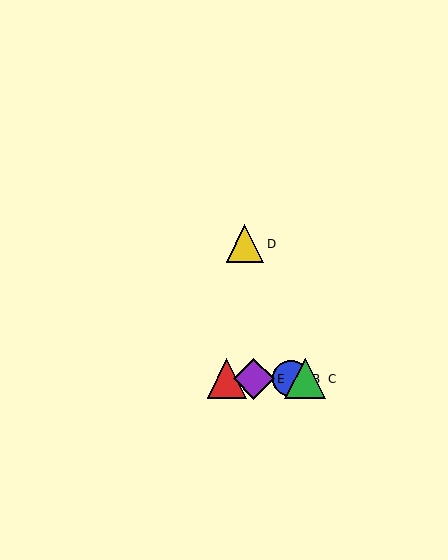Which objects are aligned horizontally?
Objects A, B, C, E are aligned horizontally.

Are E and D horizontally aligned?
No, E is at y≈379 and D is at y≈244.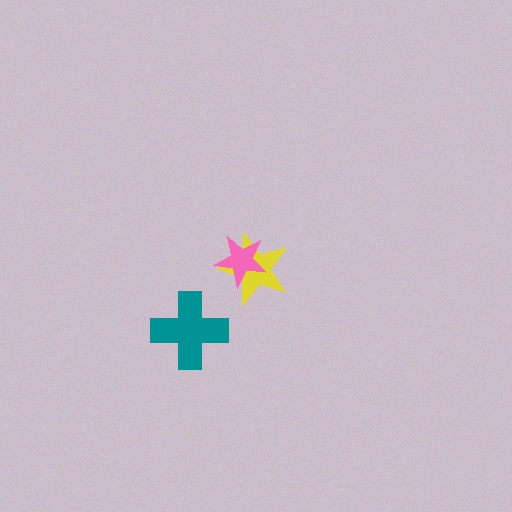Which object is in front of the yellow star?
The pink star is in front of the yellow star.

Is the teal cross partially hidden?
No, no other shape covers it.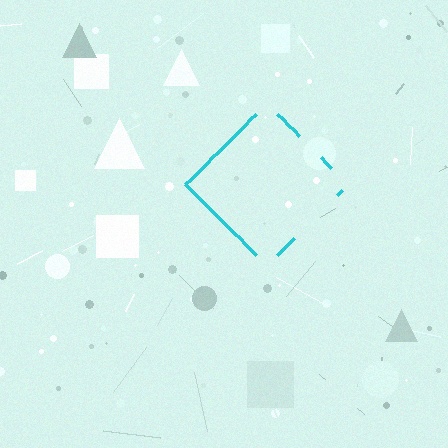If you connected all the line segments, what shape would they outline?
They would outline a diamond.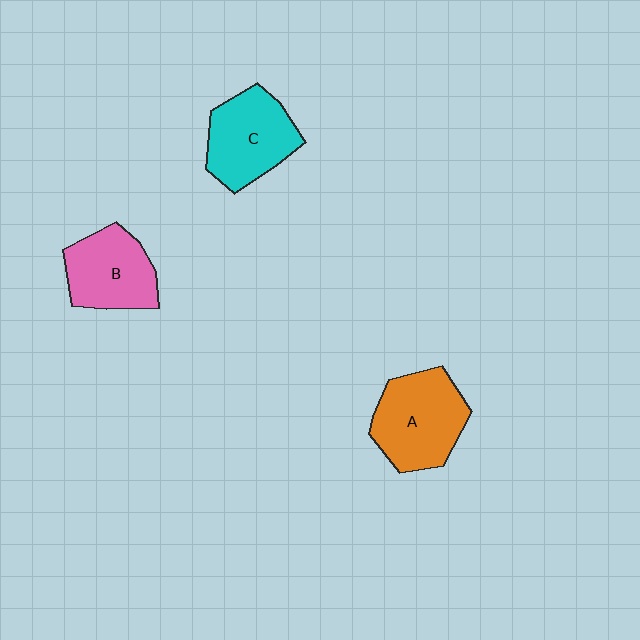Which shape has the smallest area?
Shape B (pink).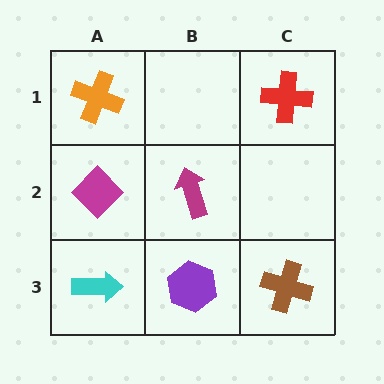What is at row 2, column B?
A magenta arrow.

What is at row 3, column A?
A cyan arrow.